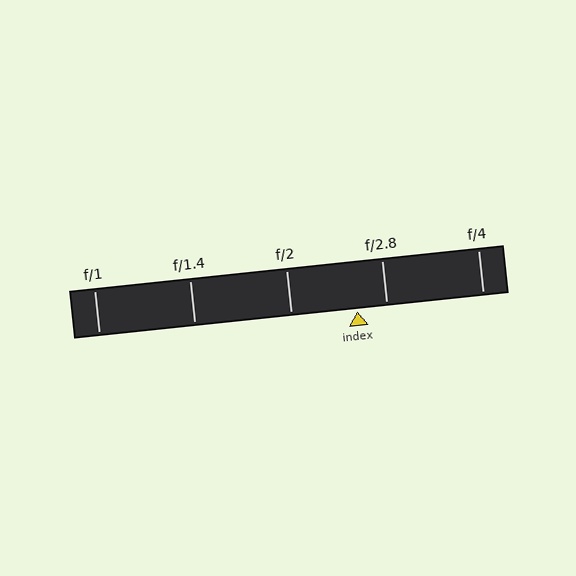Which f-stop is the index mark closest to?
The index mark is closest to f/2.8.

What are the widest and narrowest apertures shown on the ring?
The widest aperture shown is f/1 and the narrowest is f/4.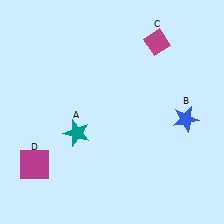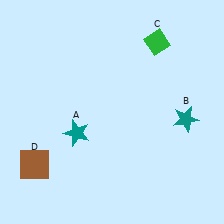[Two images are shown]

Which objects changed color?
B changed from blue to teal. C changed from magenta to green. D changed from magenta to brown.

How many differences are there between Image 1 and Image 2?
There are 3 differences between the two images.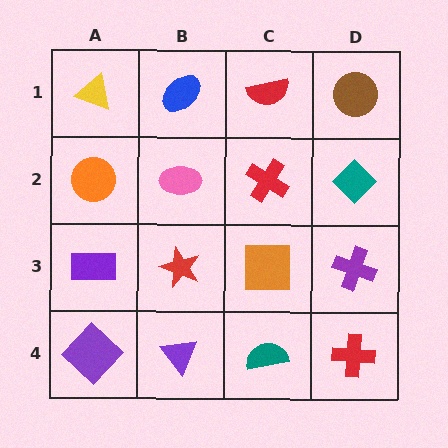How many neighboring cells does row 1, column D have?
2.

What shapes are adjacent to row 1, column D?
A teal diamond (row 2, column D), a red semicircle (row 1, column C).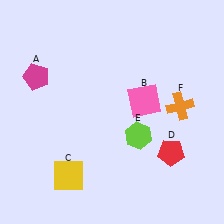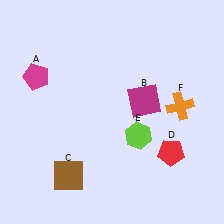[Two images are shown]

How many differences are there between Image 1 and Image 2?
There are 2 differences between the two images.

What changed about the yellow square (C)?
In Image 1, C is yellow. In Image 2, it changed to brown.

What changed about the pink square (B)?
In Image 1, B is pink. In Image 2, it changed to magenta.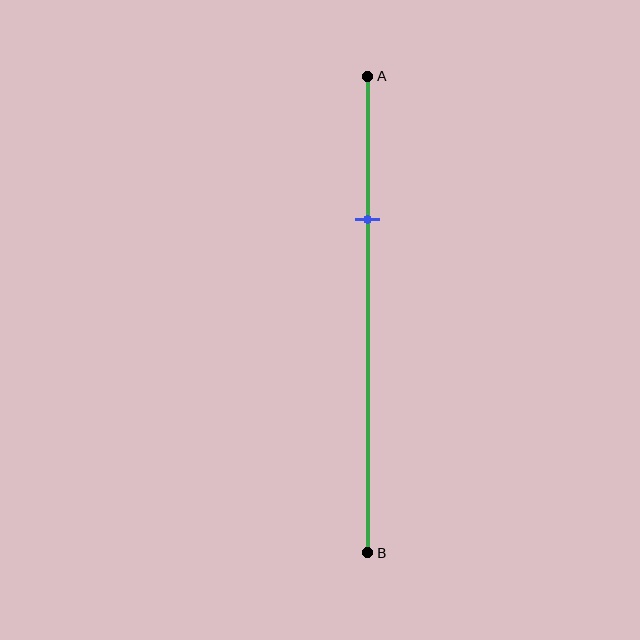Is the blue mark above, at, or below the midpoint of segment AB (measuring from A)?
The blue mark is above the midpoint of segment AB.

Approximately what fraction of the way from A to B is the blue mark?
The blue mark is approximately 30% of the way from A to B.